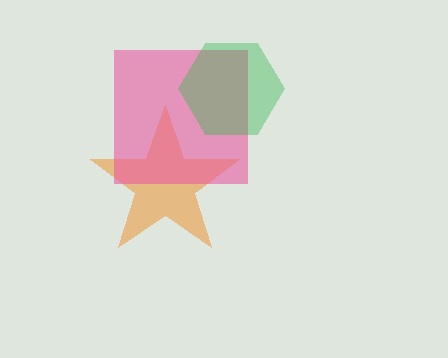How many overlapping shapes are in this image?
There are 3 overlapping shapes in the image.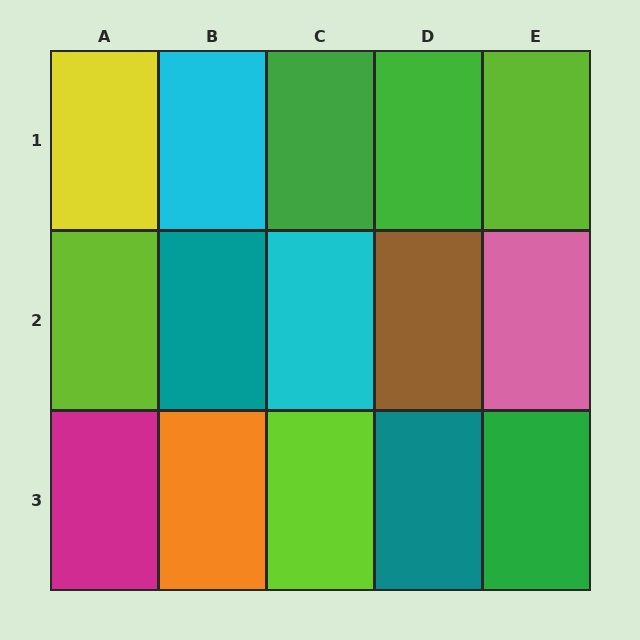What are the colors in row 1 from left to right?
Yellow, cyan, green, green, lime.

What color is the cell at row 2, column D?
Brown.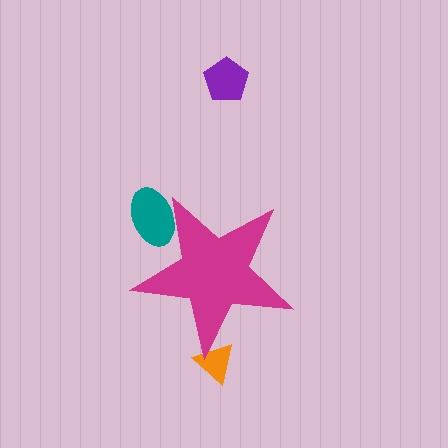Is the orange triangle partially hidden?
Yes, the orange triangle is partially hidden behind the magenta star.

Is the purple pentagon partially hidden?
No, the purple pentagon is fully visible.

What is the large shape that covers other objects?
A magenta star.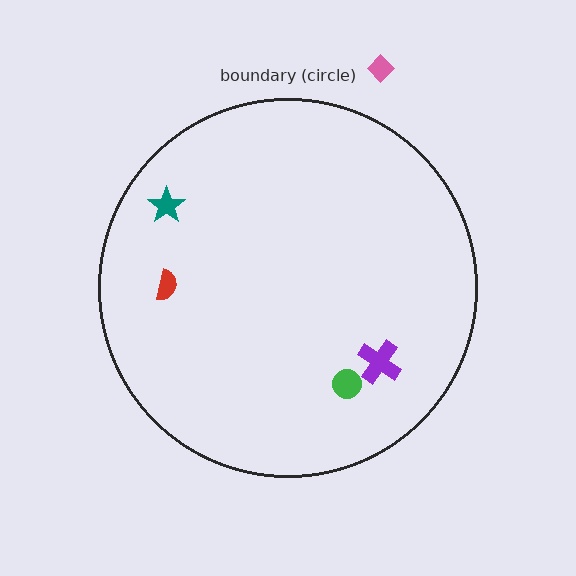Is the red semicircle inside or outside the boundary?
Inside.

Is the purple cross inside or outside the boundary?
Inside.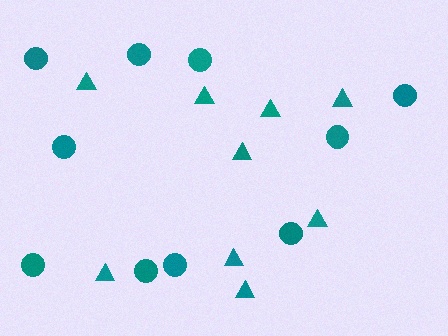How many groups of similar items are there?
There are 2 groups: one group of triangles (9) and one group of circles (10).